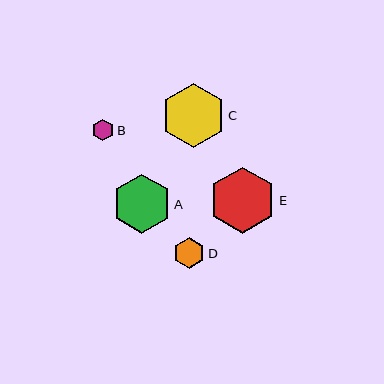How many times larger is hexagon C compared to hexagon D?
Hexagon C is approximately 2.0 times the size of hexagon D.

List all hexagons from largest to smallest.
From largest to smallest: E, C, A, D, B.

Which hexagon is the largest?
Hexagon E is the largest with a size of approximately 66 pixels.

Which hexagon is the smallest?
Hexagon B is the smallest with a size of approximately 22 pixels.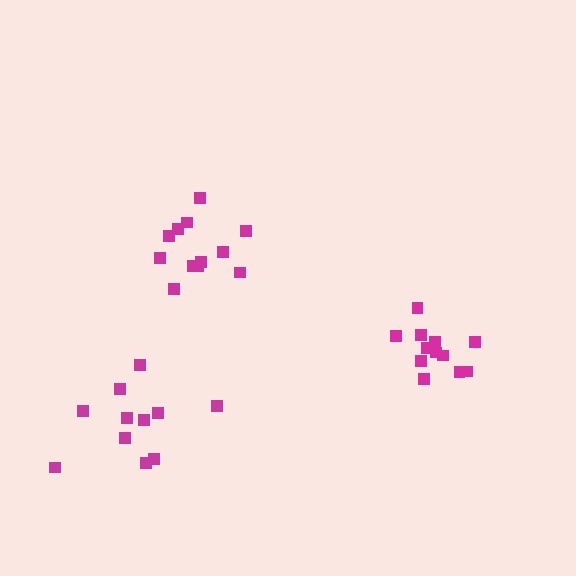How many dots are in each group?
Group 1: 12 dots, Group 2: 12 dots, Group 3: 11 dots (35 total).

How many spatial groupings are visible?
There are 3 spatial groupings.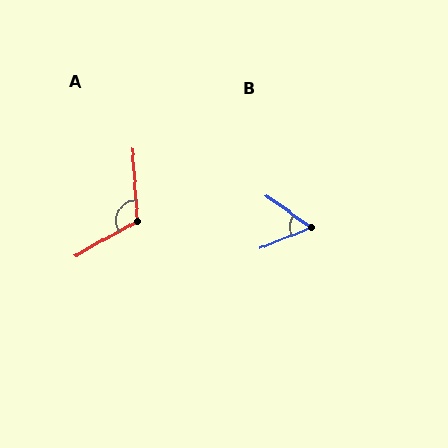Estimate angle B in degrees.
Approximately 57 degrees.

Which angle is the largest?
A, at approximately 116 degrees.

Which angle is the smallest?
B, at approximately 57 degrees.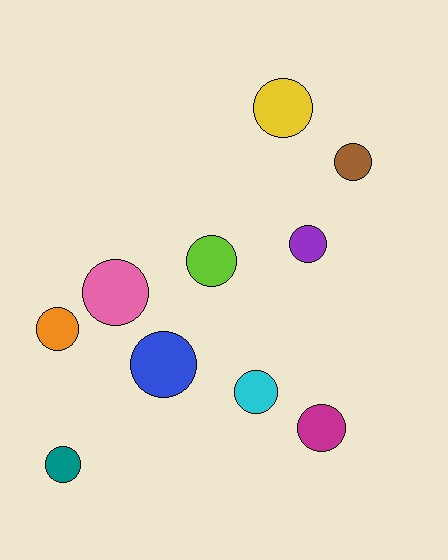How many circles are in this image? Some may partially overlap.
There are 10 circles.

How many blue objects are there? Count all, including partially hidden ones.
There is 1 blue object.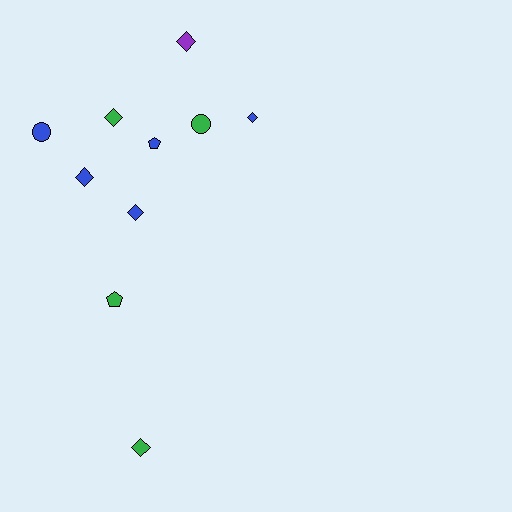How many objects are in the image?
There are 10 objects.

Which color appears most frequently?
Blue, with 5 objects.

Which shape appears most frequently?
Diamond, with 6 objects.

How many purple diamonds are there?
There is 1 purple diamond.